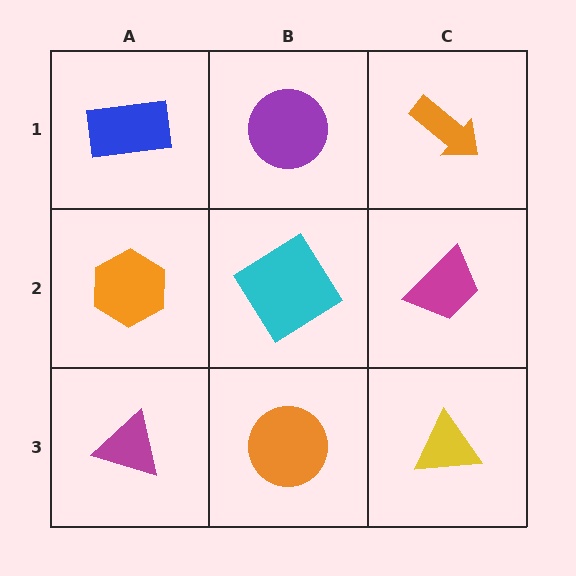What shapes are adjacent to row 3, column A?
An orange hexagon (row 2, column A), an orange circle (row 3, column B).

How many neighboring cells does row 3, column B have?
3.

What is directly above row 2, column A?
A blue rectangle.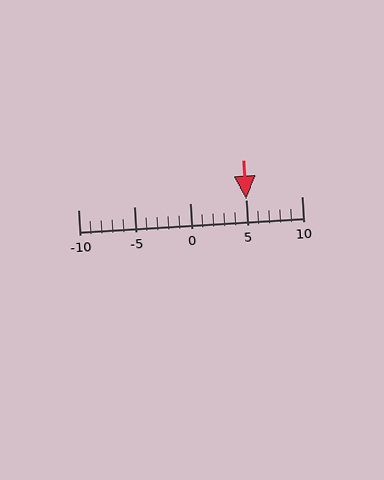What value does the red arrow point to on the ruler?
The red arrow points to approximately 5.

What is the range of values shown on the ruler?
The ruler shows values from -10 to 10.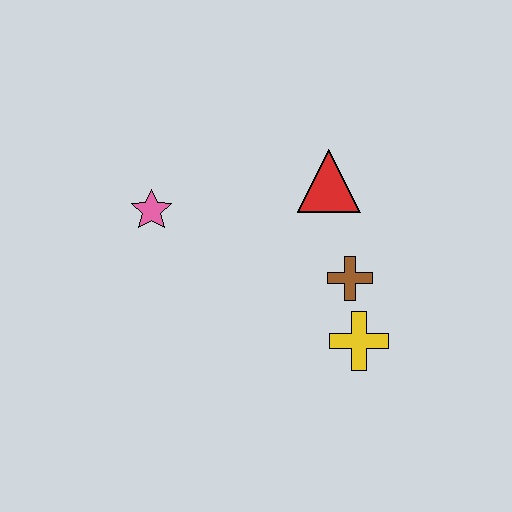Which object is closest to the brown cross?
The yellow cross is closest to the brown cross.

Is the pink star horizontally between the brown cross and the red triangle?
No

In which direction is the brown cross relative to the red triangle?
The brown cross is below the red triangle.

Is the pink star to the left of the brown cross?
Yes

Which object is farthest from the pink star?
The yellow cross is farthest from the pink star.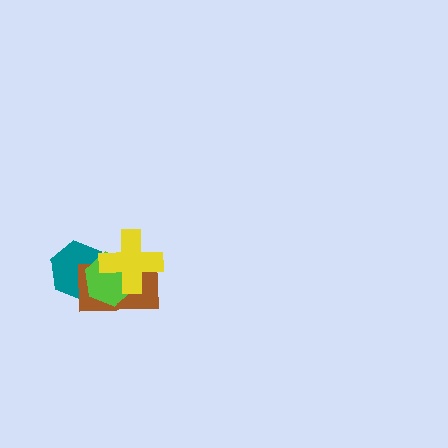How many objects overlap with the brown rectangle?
3 objects overlap with the brown rectangle.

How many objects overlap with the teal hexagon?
3 objects overlap with the teal hexagon.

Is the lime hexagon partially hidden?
Yes, it is partially covered by another shape.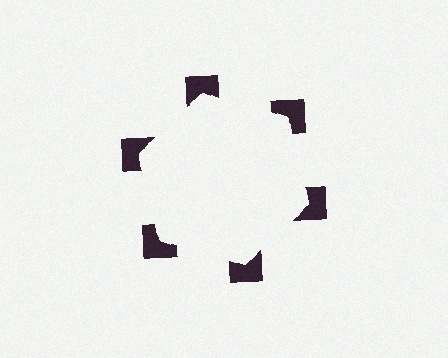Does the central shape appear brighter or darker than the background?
It typically appears slightly brighter than the background, even though no actual brightness change is drawn.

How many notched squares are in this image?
There are 6 — one at each vertex of the illusory hexagon.